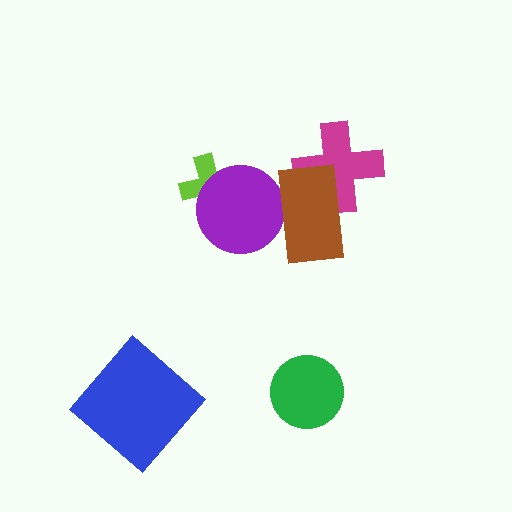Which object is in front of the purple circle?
The brown rectangle is in front of the purple circle.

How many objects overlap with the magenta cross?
1 object overlaps with the magenta cross.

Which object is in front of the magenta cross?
The brown rectangle is in front of the magenta cross.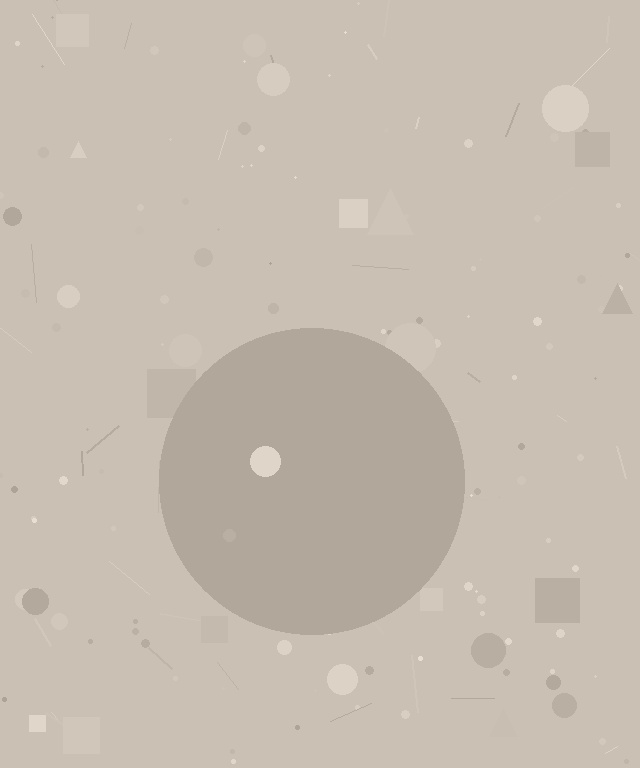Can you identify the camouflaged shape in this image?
The camouflaged shape is a circle.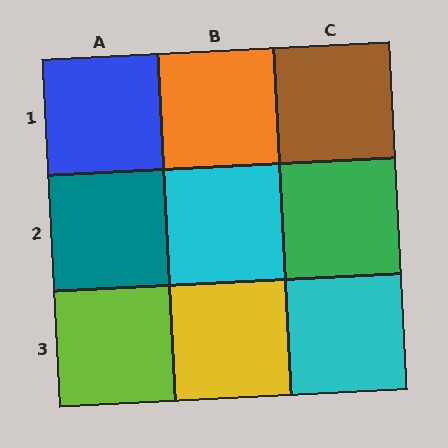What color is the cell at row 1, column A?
Blue.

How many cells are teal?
1 cell is teal.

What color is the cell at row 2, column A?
Teal.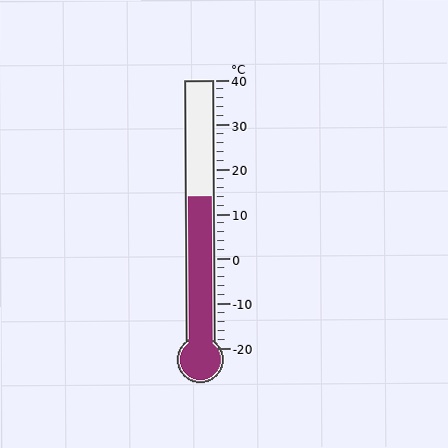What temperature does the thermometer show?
The thermometer shows approximately 14°C.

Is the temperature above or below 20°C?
The temperature is below 20°C.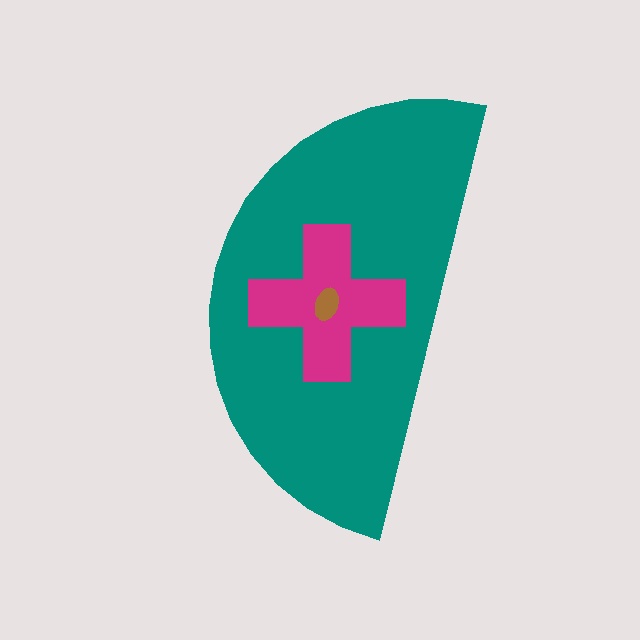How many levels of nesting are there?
3.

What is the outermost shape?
The teal semicircle.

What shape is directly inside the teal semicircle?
The magenta cross.